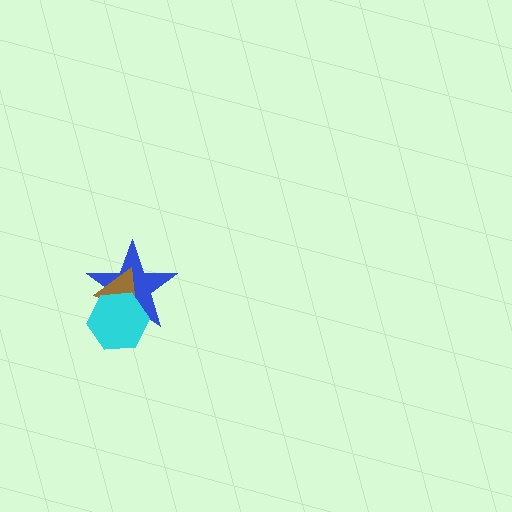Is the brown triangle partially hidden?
Yes, it is partially covered by another shape.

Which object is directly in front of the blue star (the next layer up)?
The brown triangle is directly in front of the blue star.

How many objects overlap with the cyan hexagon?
2 objects overlap with the cyan hexagon.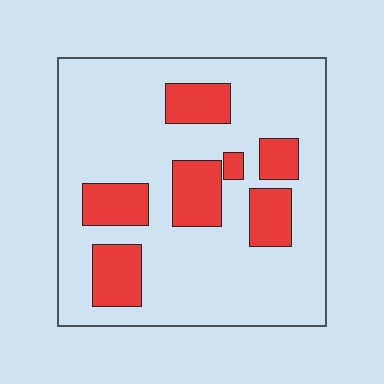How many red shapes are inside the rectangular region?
7.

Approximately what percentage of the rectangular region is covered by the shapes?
Approximately 25%.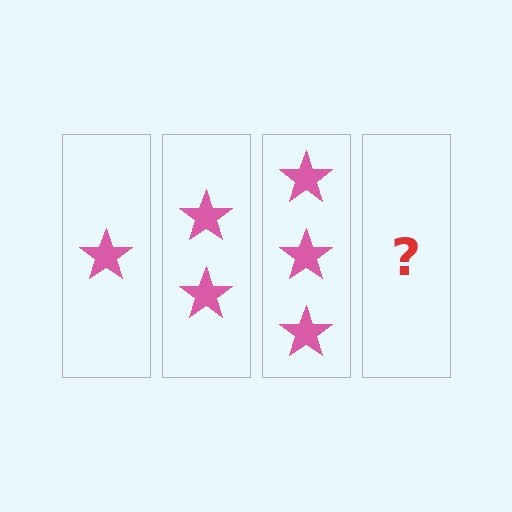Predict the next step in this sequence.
The next step is 4 stars.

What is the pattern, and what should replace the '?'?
The pattern is that each step adds one more star. The '?' should be 4 stars.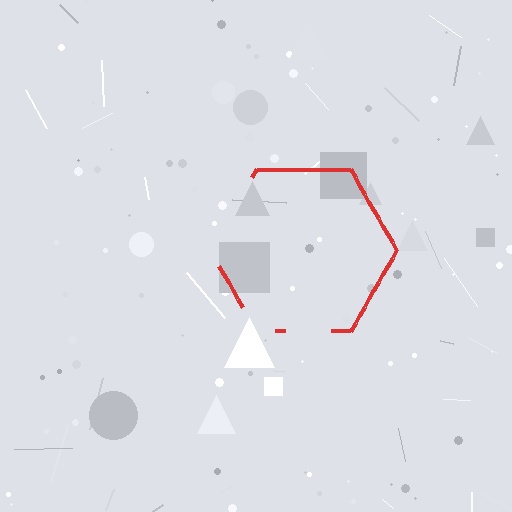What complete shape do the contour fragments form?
The contour fragments form a hexagon.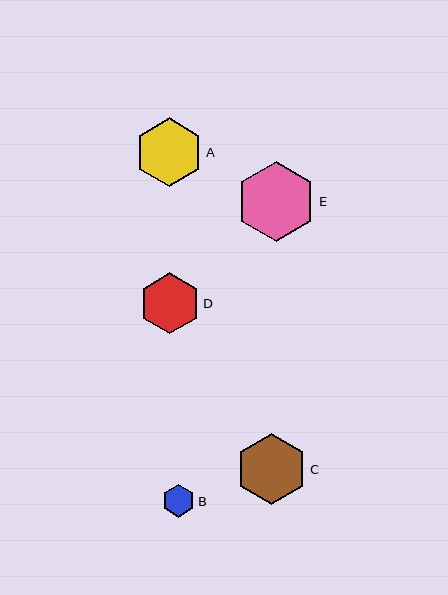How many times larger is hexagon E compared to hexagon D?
Hexagon E is approximately 1.3 times the size of hexagon D.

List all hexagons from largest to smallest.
From largest to smallest: E, C, A, D, B.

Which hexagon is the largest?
Hexagon E is the largest with a size of approximately 80 pixels.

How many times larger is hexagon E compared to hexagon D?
Hexagon E is approximately 1.3 times the size of hexagon D.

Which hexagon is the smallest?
Hexagon B is the smallest with a size of approximately 33 pixels.